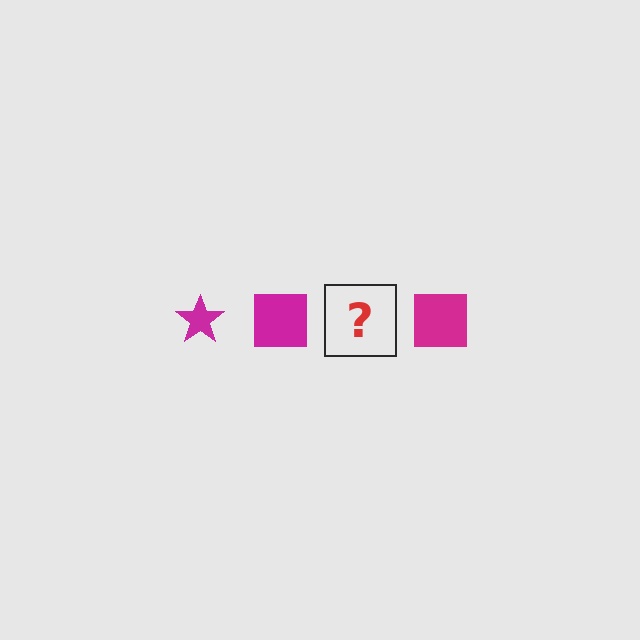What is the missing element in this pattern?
The missing element is a magenta star.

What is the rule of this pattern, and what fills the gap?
The rule is that the pattern cycles through star, square shapes in magenta. The gap should be filled with a magenta star.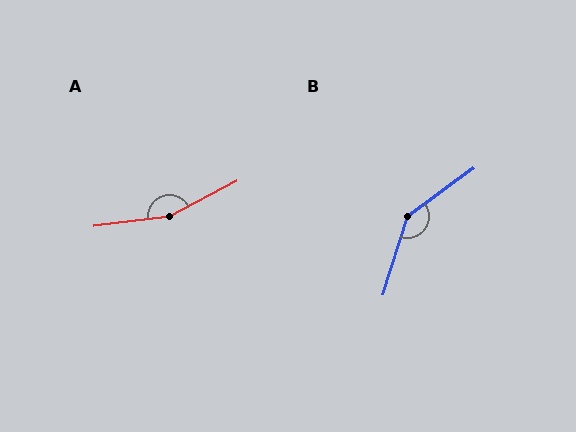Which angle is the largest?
A, at approximately 159 degrees.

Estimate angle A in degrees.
Approximately 159 degrees.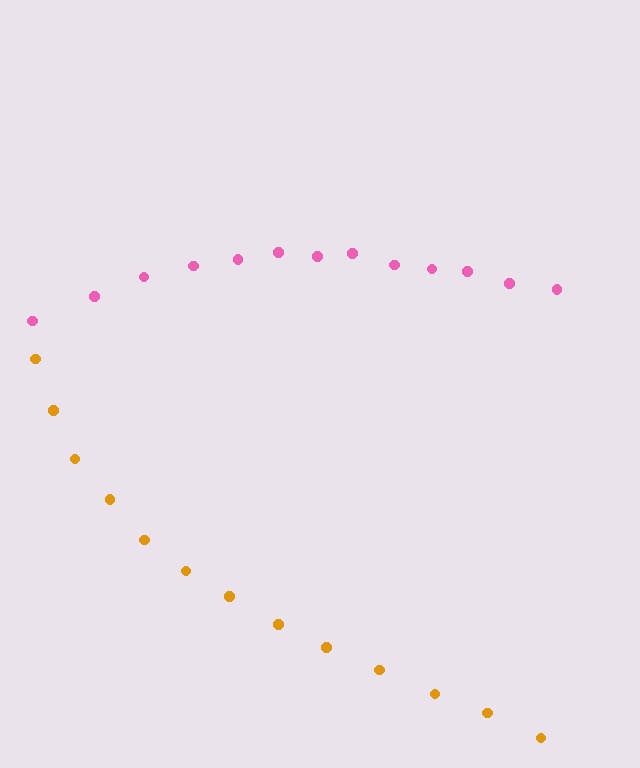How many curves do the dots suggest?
There are 2 distinct paths.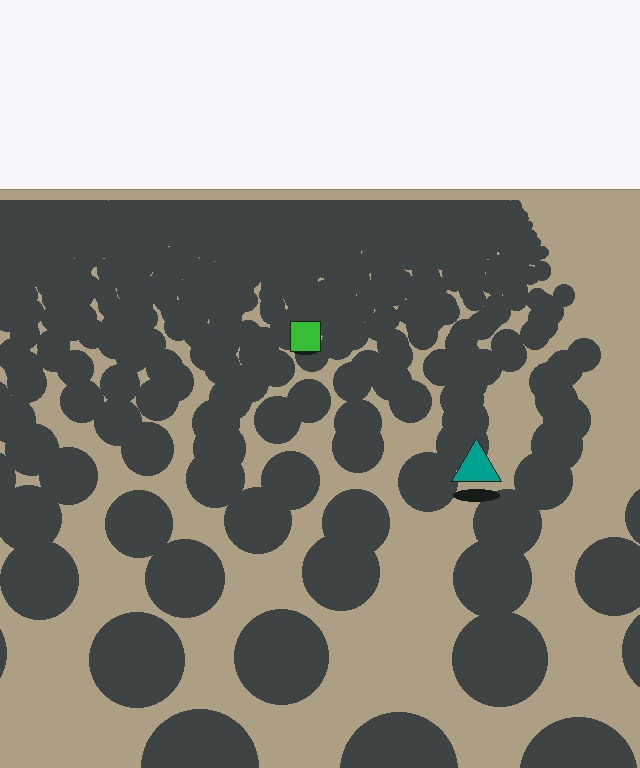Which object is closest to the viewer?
The teal triangle is closest. The texture marks near it are larger and more spread out.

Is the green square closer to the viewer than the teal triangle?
No. The teal triangle is closer — you can tell from the texture gradient: the ground texture is coarser near it.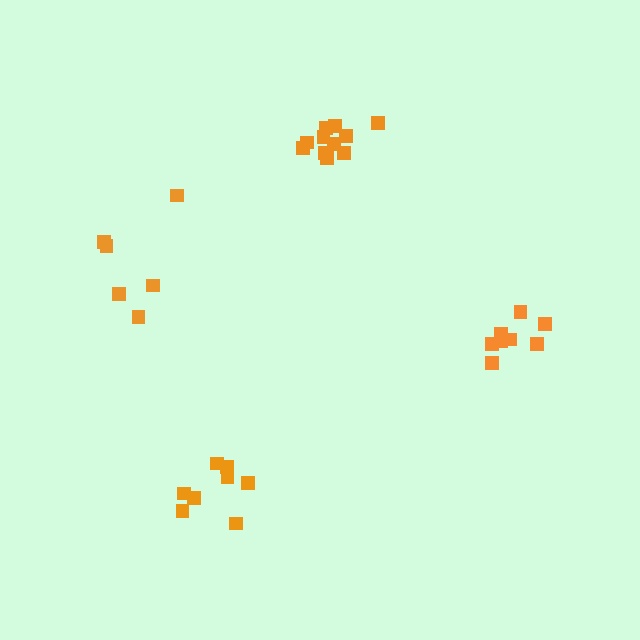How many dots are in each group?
Group 1: 6 dots, Group 2: 11 dots, Group 3: 8 dots, Group 4: 8 dots (33 total).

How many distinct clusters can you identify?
There are 4 distinct clusters.